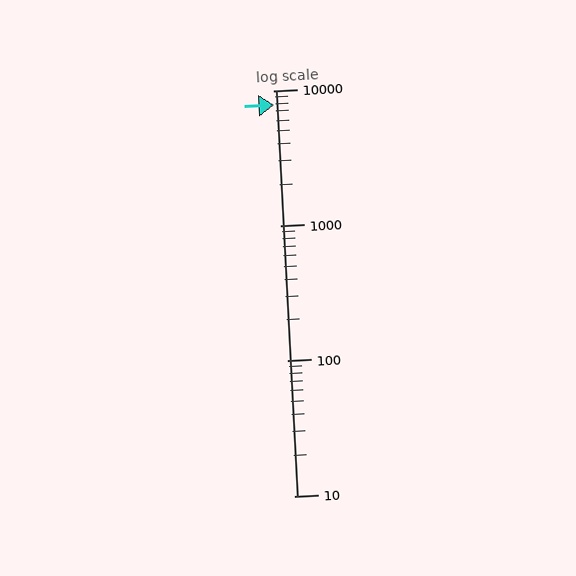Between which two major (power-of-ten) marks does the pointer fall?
The pointer is between 1000 and 10000.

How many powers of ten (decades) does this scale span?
The scale spans 3 decades, from 10 to 10000.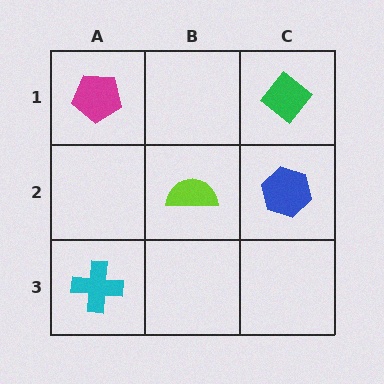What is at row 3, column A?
A cyan cross.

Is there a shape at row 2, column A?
No, that cell is empty.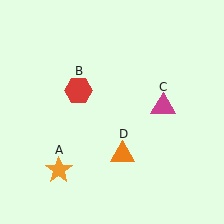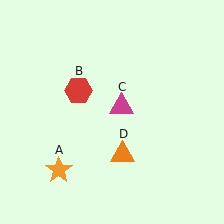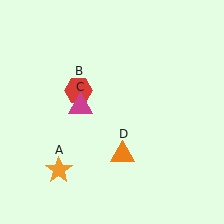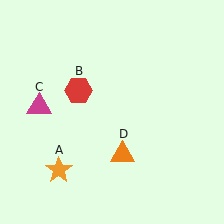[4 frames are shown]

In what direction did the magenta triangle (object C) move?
The magenta triangle (object C) moved left.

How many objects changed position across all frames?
1 object changed position: magenta triangle (object C).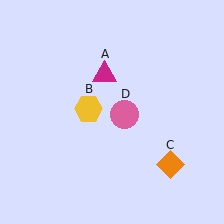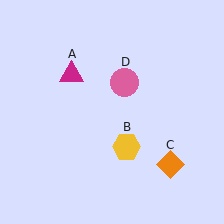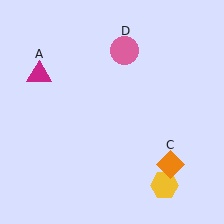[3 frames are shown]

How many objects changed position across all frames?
3 objects changed position: magenta triangle (object A), yellow hexagon (object B), pink circle (object D).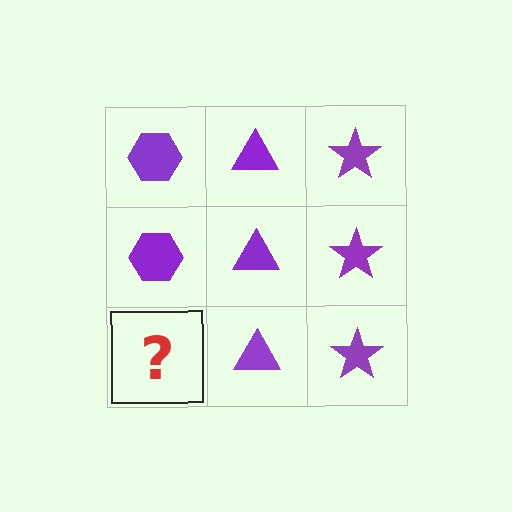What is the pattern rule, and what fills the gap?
The rule is that each column has a consistent shape. The gap should be filled with a purple hexagon.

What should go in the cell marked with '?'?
The missing cell should contain a purple hexagon.